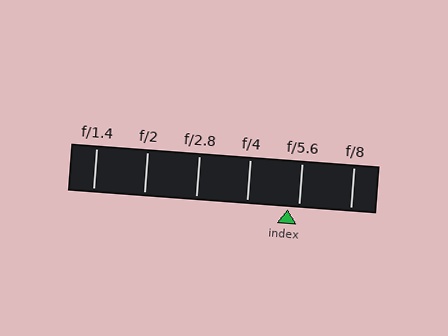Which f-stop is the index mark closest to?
The index mark is closest to f/5.6.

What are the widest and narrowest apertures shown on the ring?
The widest aperture shown is f/1.4 and the narrowest is f/8.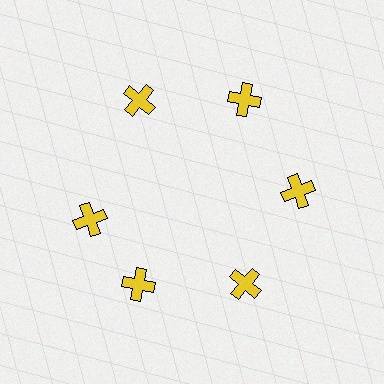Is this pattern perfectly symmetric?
No. The 6 yellow crosses are arranged in a ring, but one element near the 9 o'clock position is rotated out of alignment along the ring, breaking the 6-fold rotational symmetry.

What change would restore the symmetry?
The symmetry would be restored by rotating it back into even spacing with its neighbors so that all 6 crosses sit at equal angles and equal distance from the center.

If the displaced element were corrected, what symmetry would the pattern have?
It would have 6-fold rotational symmetry — the pattern would map onto itself every 60 degrees.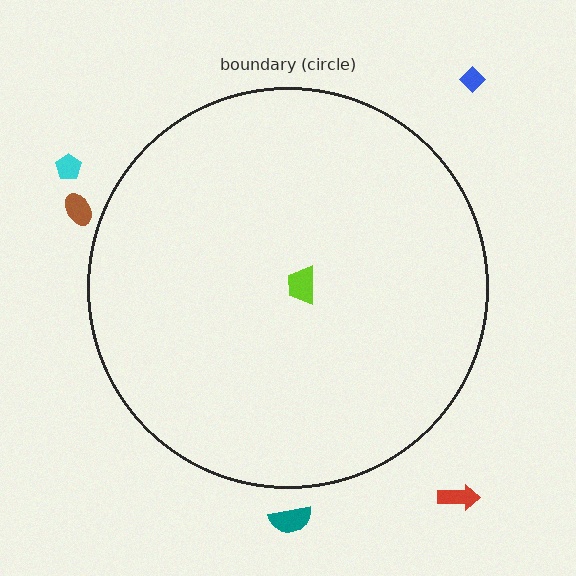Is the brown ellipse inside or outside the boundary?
Outside.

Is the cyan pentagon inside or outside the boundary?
Outside.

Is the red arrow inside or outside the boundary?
Outside.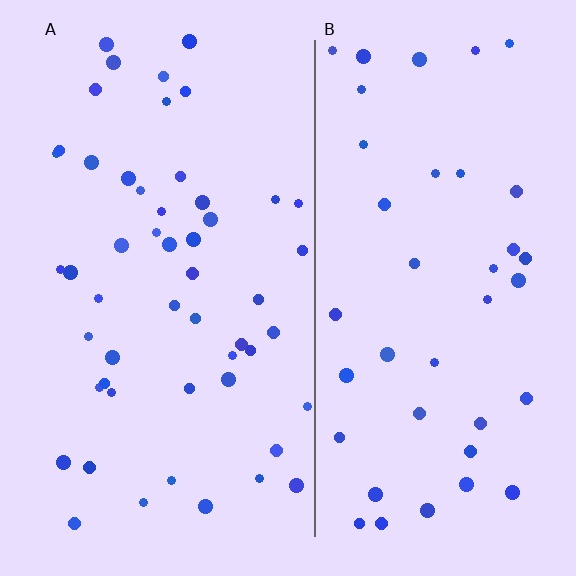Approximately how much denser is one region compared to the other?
Approximately 1.3× — region A over region B.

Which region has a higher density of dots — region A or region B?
A (the left).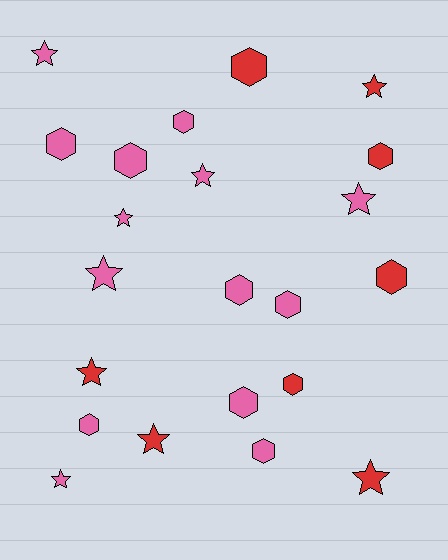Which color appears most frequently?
Pink, with 14 objects.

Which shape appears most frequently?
Hexagon, with 12 objects.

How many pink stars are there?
There are 6 pink stars.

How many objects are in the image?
There are 22 objects.